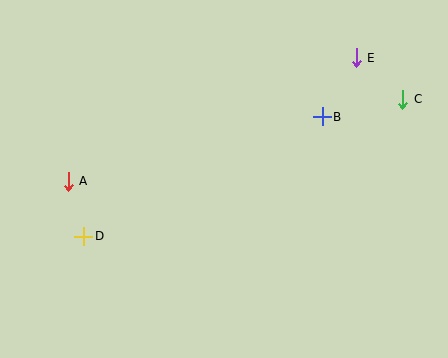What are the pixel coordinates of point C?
Point C is at (403, 99).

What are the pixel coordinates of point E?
Point E is at (356, 58).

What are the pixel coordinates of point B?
Point B is at (322, 117).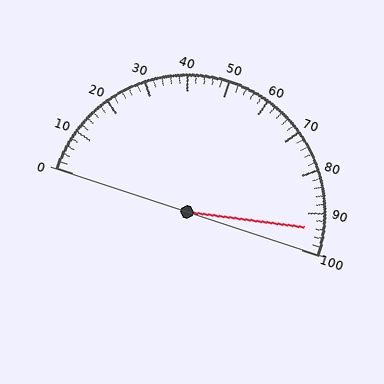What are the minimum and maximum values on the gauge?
The gauge ranges from 0 to 100.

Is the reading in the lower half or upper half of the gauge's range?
The reading is in the upper half of the range (0 to 100).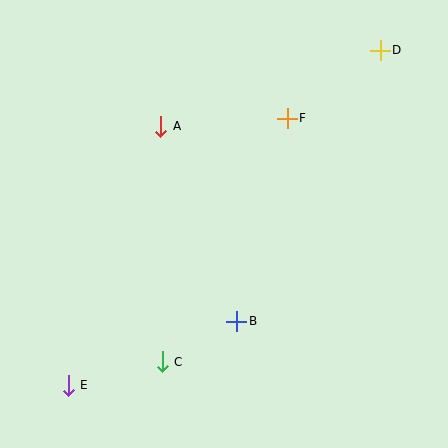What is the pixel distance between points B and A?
The distance between B and A is 209 pixels.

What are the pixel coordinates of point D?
Point D is at (380, 50).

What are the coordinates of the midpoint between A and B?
The midpoint between A and B is at (199, 224).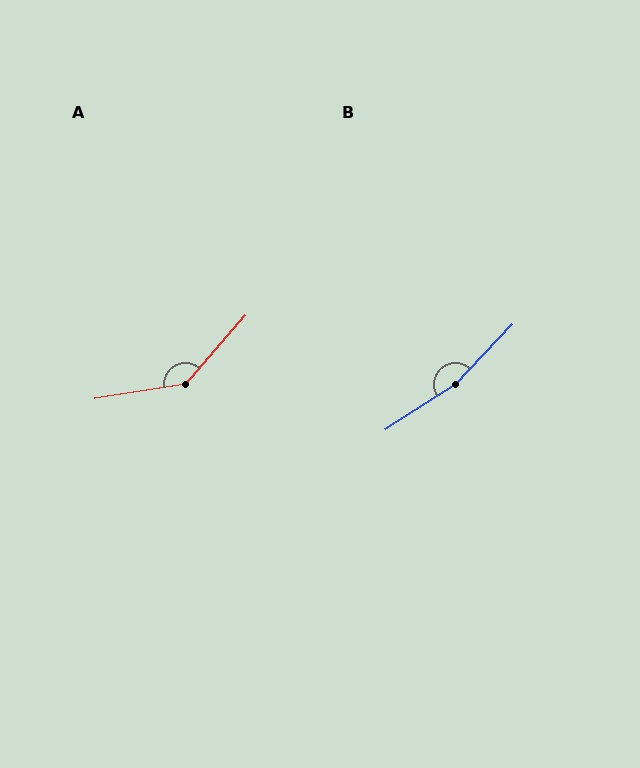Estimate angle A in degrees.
Approximately 140 degrees.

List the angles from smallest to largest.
A (140°), B (166°).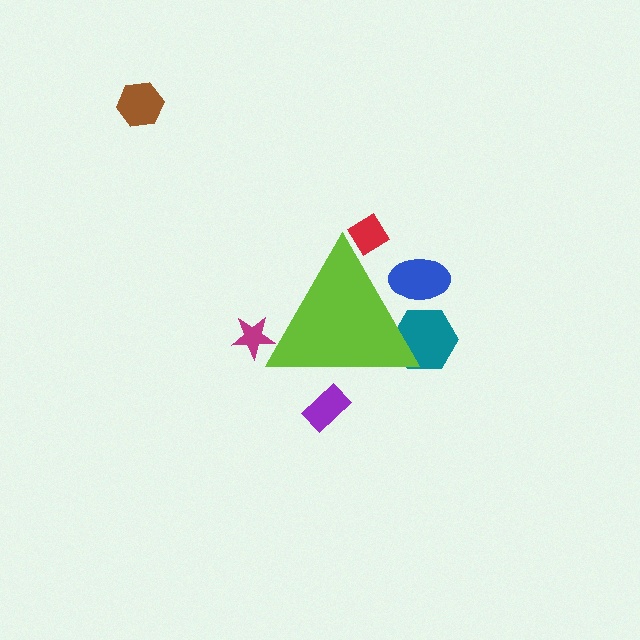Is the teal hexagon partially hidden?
Yes, the teal hexagon is partially hidden behind the lime triangle.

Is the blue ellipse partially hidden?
Yes, the blue ellipse is partially hidden behind the lime triangle.